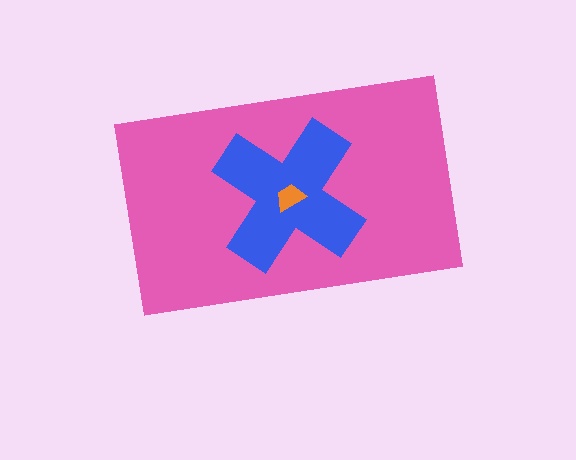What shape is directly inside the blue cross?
The orange trapezoid.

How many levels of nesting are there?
3.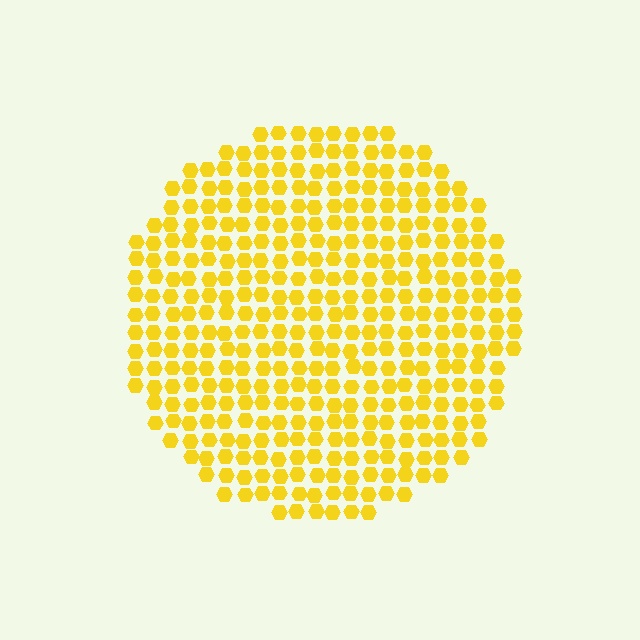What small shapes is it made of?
It is made of small hexagons.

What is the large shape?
The large shape is a circle.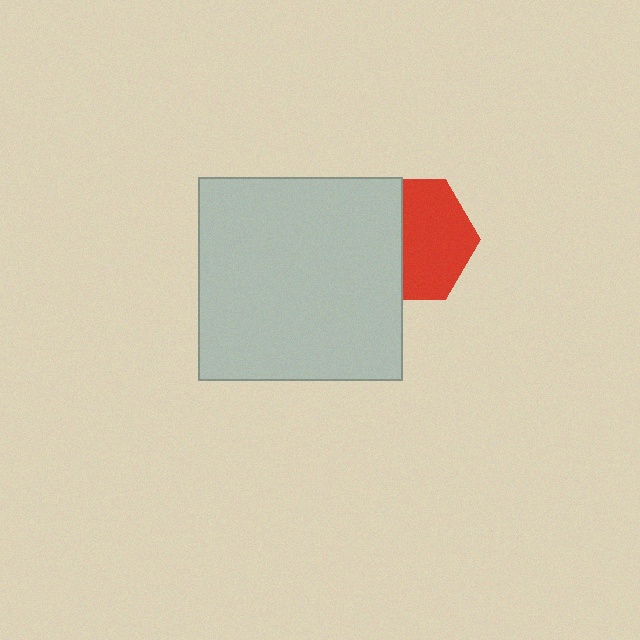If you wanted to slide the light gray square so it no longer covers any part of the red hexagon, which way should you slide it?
Slide it left — that is the most direct way to separate the two shapes.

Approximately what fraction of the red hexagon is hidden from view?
Roughly 43% of the red hexagon is hidden behind the light gray square.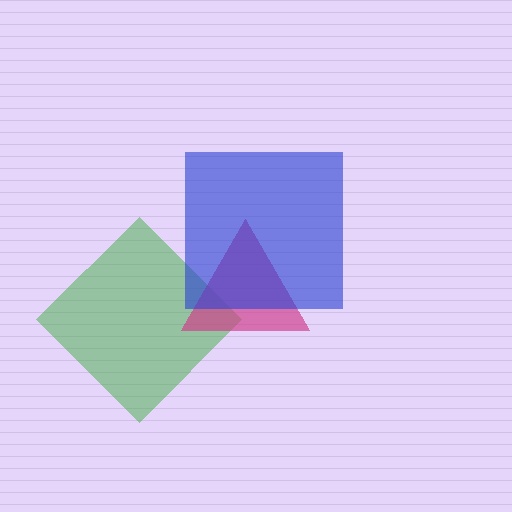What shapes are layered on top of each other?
The layered shapes are: a green diamond, a magenta triangle, a blue square.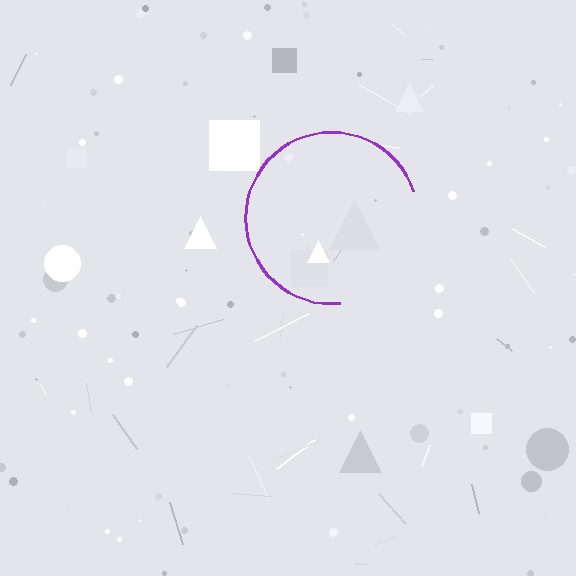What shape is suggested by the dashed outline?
The dashed outline suggests a circle.